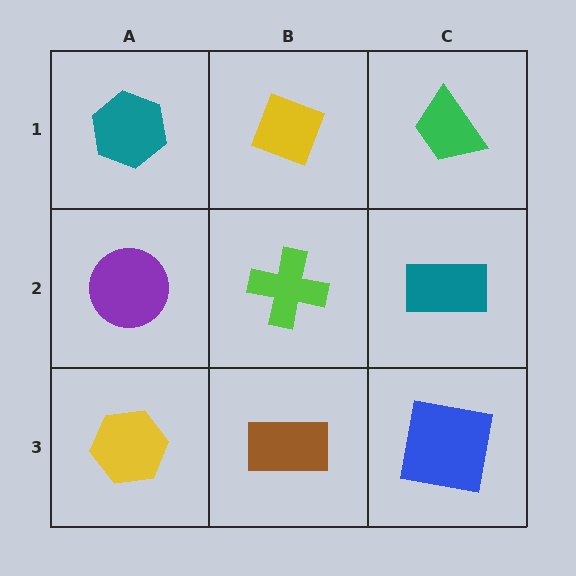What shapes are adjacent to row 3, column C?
A teal rectangle (row 2, column C), a brown rectangle (row 3, column B).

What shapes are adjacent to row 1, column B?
A lime cross (row 2, column B), a teal hexagon (row 1, column A), a green trapezoid (row 1, column C).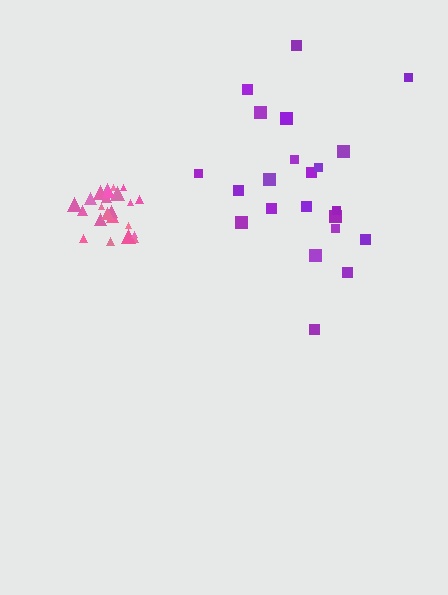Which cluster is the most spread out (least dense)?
Purple.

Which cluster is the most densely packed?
Pink.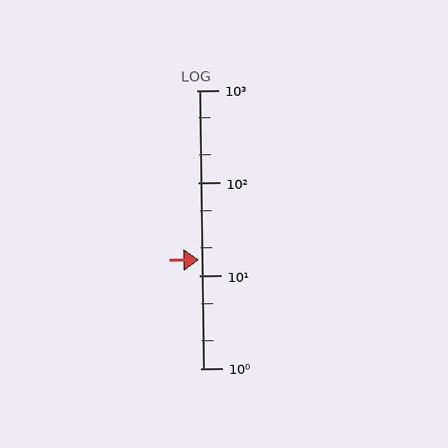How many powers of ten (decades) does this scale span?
The scale spans 3 decades, from 1 to 1000.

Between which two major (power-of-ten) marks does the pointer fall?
The pointer is between 10 and 100.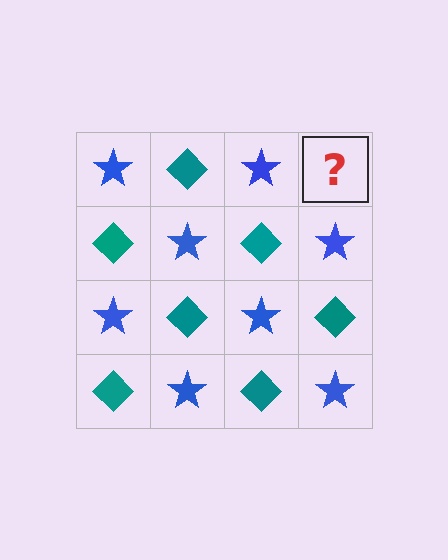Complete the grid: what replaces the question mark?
The question mark should be replaced with a teal diamond.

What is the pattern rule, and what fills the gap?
The rule is that it alternates blue star and teal diamond in a checkerboard pattern. The gap should be filled with a teal diamond.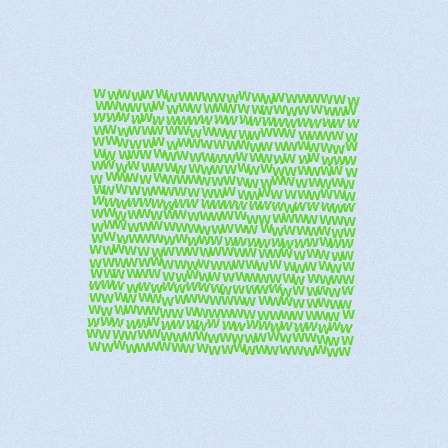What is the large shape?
The large shape is a square.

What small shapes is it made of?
It is made of small letter W's.